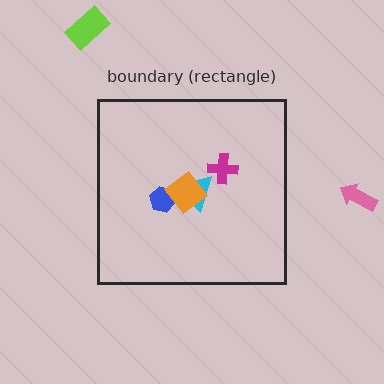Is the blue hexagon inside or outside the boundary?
Inside.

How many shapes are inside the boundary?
4 inside, 2 outside.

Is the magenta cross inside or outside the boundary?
Inside.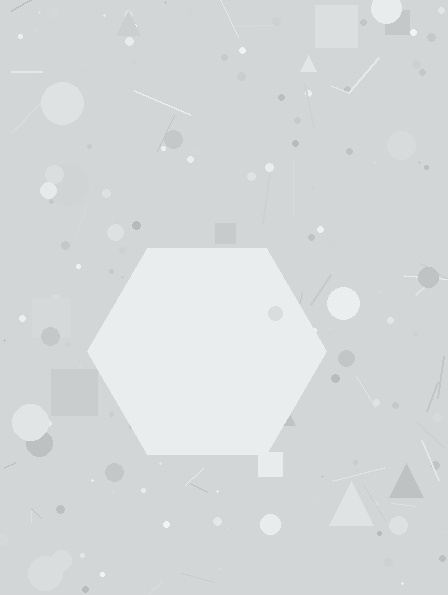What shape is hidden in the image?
A hexagon is hidden in the image.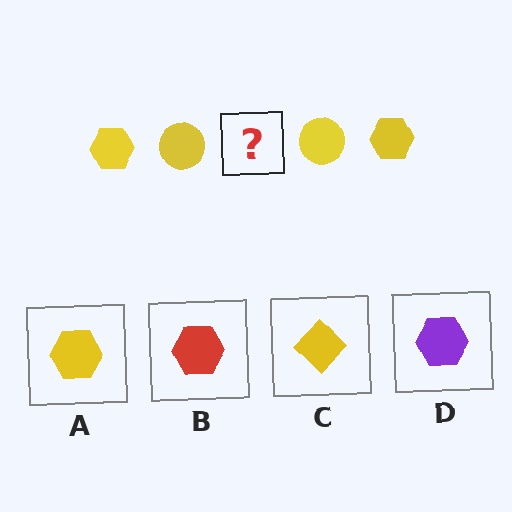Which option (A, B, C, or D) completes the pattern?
A.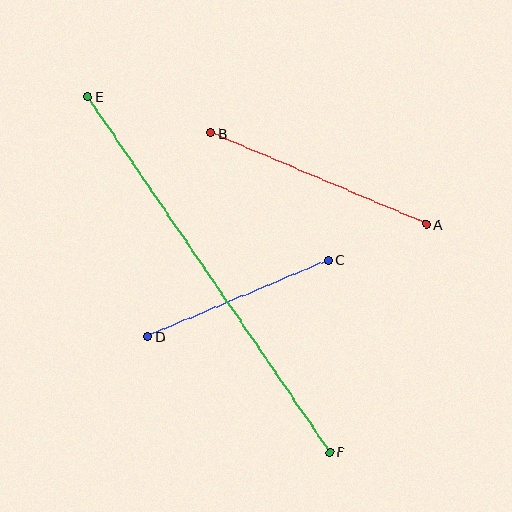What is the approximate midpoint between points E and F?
The midpoint is at approximately (209, 274) pixels.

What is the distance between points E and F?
The distance is approximately 430 pixels.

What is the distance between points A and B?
The distance is approximately 235 pixels.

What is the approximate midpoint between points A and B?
The midpoint is at approximately (319, 179) pixels.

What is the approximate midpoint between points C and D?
The midpoint is at approximately (238, 298) pixels.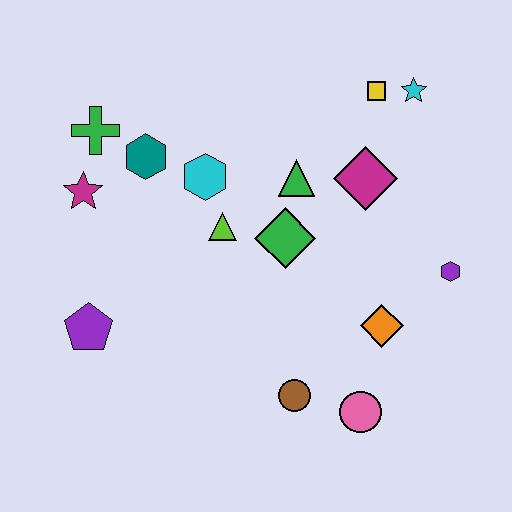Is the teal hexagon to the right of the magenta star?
Yes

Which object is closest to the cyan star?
The yellow square is closest to the cyan star.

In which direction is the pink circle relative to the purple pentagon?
The pink circle is to the right of the purple pentagon.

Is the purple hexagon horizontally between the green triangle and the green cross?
No